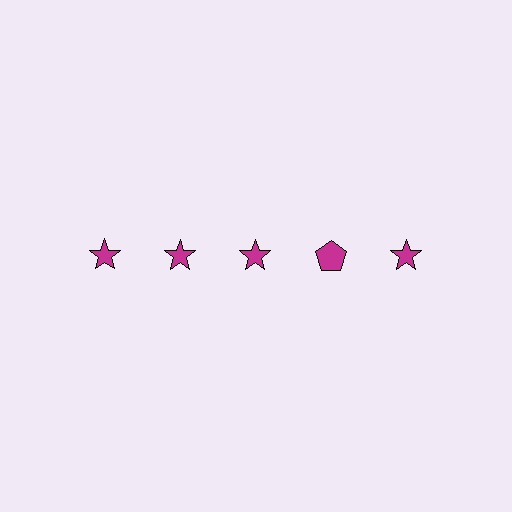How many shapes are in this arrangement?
There are 5 shapes arranged in a grid pattern.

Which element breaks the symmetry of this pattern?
The magenta pentagon in the top row, second from right column breaks the symmetry. All other shapes are magenta stars.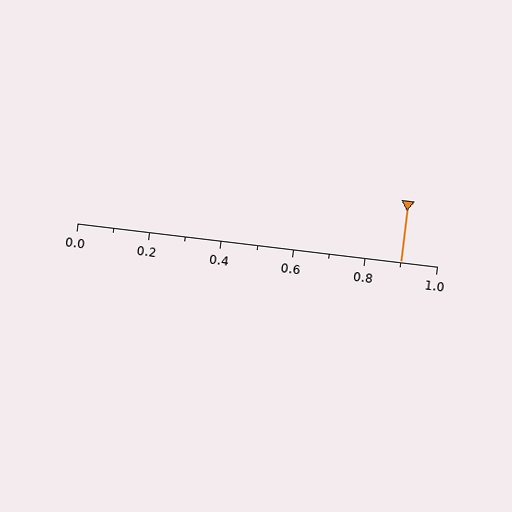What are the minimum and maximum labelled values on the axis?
The axis runs from 0.0 to 1.0.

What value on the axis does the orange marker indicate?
The marker indicates approximately 0.9.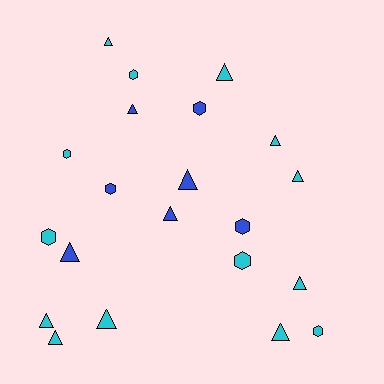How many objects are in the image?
There are 21 objects.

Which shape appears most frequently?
Triangle, with 13 objects.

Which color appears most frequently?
Cyan, with 14 objects.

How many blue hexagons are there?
There are 3 blue hexagons.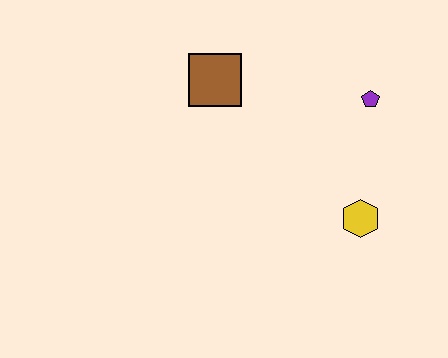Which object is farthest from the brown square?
The yellow hexagon is farthest from the brown square.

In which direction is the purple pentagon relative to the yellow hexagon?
The purple pentagon is above the yellow hexagon.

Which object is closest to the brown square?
The purple pentagon is closest to the brown square.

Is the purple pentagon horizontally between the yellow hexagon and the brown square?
No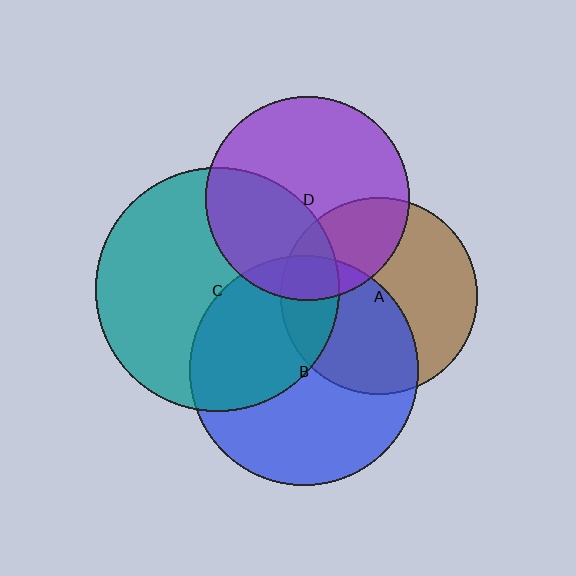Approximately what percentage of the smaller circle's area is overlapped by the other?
Approximately 20%.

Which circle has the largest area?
Circle C (teal).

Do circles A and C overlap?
Yes.